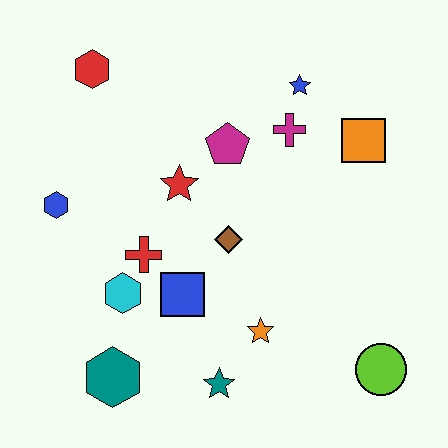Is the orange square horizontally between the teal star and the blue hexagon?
No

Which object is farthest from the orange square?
The teal hexagon is farthest from the orange square.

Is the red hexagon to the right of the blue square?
No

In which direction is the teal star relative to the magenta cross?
The teal star is below the magenta cross.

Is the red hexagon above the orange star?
Yes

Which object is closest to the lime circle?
The orange star is closest to the lime circle.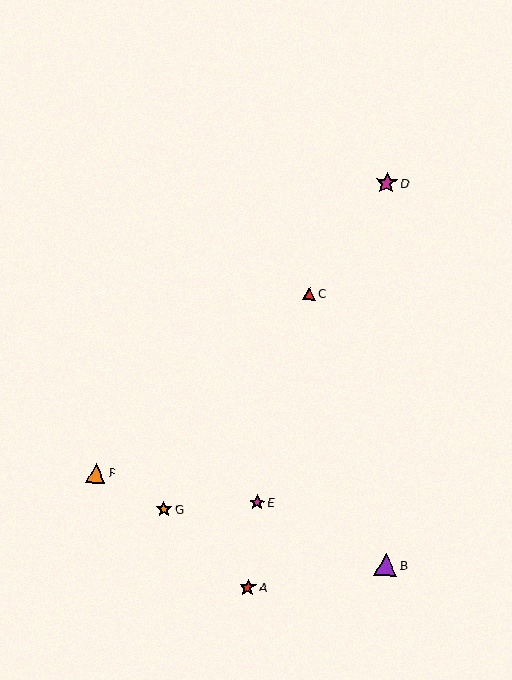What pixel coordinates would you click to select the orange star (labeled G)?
Click at (164, 509) to select the orange star G.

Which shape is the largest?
The purple triangle (labeled B) is the largest.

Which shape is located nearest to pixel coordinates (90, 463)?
The orange triangle (labeled F) at (96, 473) is nearest to that location.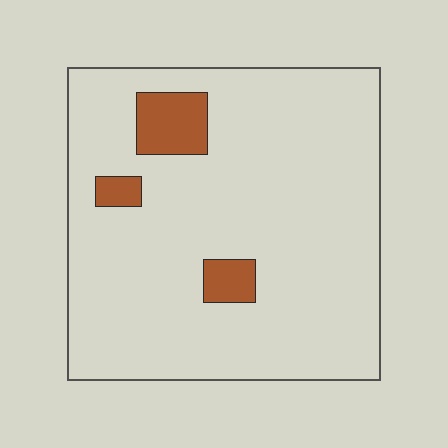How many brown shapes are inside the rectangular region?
3.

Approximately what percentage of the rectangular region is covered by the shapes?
Approximately 10%.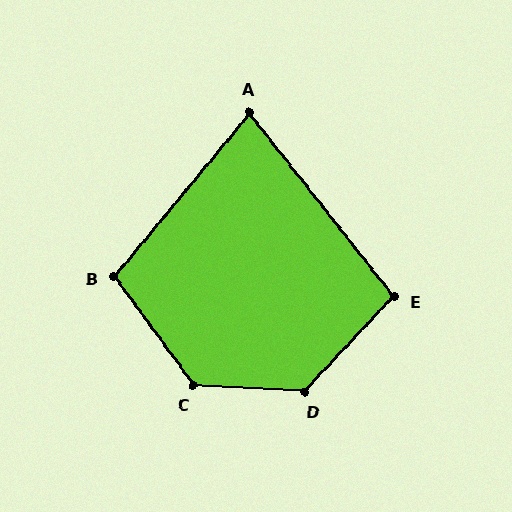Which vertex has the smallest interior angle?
A, at approximately 78 degrees.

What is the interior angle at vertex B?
Approximately 104 degrees (obtuse).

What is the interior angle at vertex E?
Approximately 99 degrees (obtuse).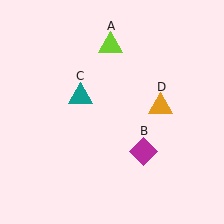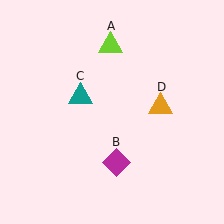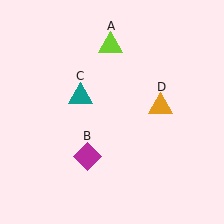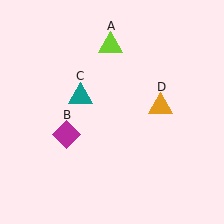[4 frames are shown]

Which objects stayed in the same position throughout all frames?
Lime triangle (object A) and teal triangle (object C) and orange triangle (object D) remained stationary.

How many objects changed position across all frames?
1 object changed position: magenta diamond (object B).